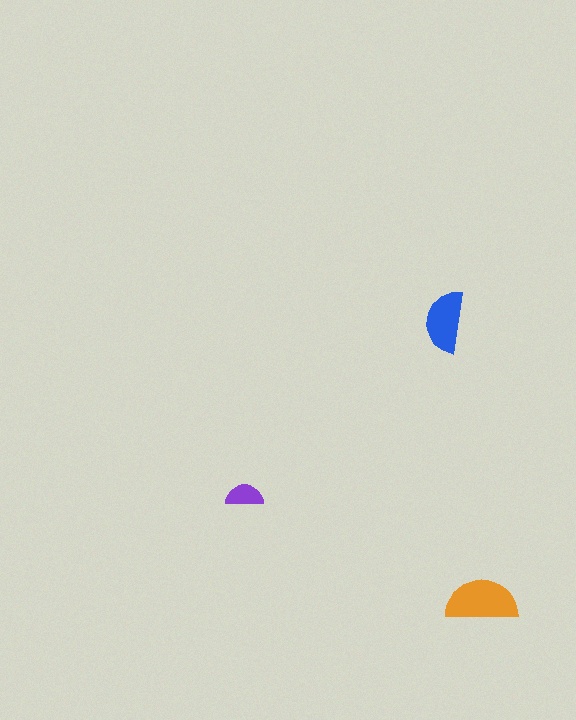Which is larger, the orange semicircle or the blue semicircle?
The orange one.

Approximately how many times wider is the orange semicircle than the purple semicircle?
About 2 times wider.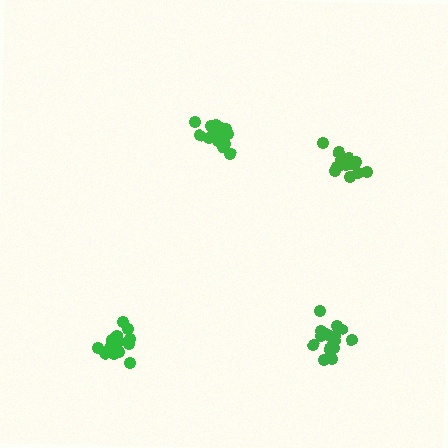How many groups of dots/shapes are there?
There are 4 groups.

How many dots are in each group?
Group 1: 15 dots, Group 2: 16 dots, Group 3: 17 dots, Group 4: 14 dots (62 total).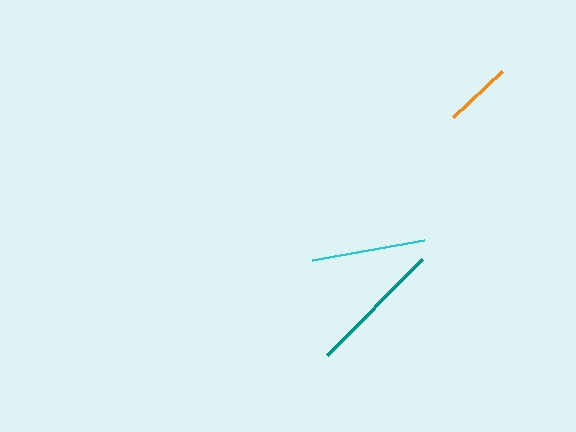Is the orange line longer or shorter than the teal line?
The teal line is longer than the orange line.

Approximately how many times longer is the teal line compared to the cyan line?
The teal line is approximately 1.2 times the length of the cyan line.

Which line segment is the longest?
The teal line is the longest at approximately 135 pixels.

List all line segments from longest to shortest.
From longest to shortest: teal, cyan, orange.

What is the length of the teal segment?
The teal segment is approximately 135 pixels long.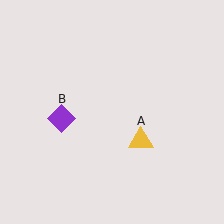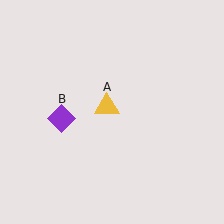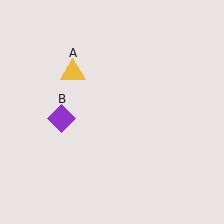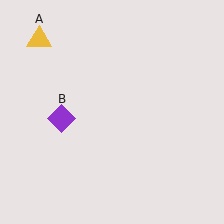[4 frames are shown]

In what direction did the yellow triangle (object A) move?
The yellow triangle (object A) moved up and to the left.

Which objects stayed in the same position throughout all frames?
Purple diamond (object B) remained stationary.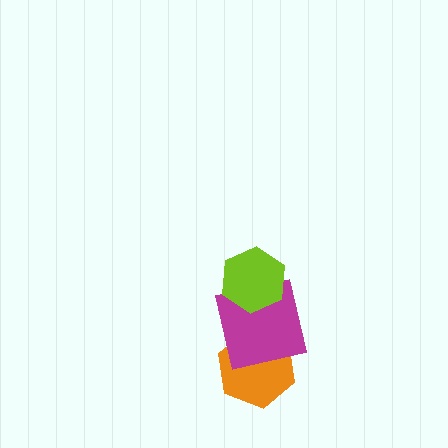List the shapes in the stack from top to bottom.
From top to bottom: the lime hexagon, the magenta square, the orange hexagon.